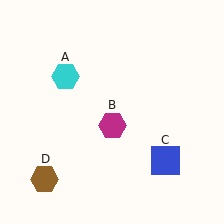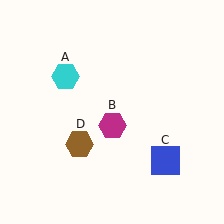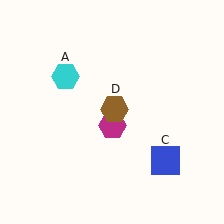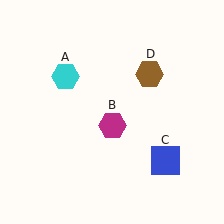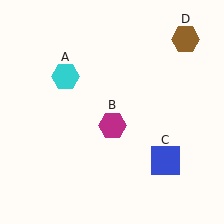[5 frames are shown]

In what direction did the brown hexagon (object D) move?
The brown hexagon (object D) moved up and to the right.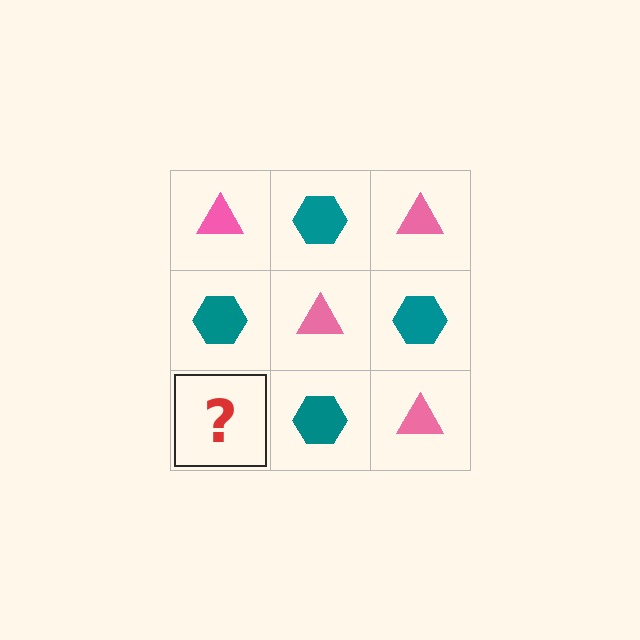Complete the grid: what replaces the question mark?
The question mark should be replaced with a pink triangle.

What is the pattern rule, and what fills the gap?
The rule is that it alternates pink triangle and teal hexagon in a checkerboard pattern. The gap should be filled with a pink triangle.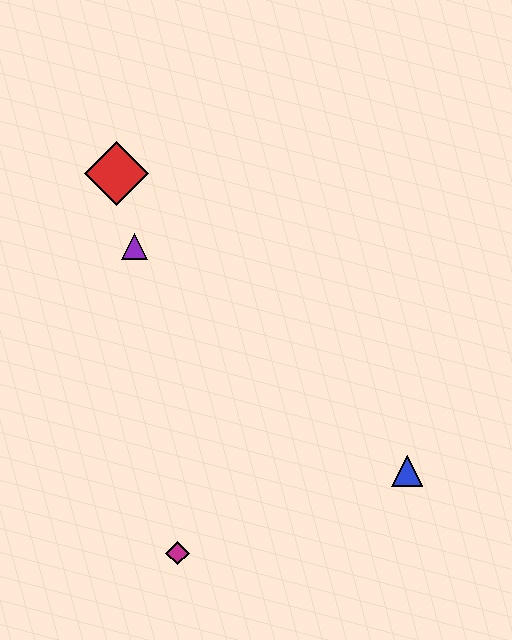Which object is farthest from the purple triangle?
The blue triangle is farthest from the purple triangle.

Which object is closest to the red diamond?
The purple triangle is closest to the red diamond.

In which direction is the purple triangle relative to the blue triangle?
The purple triangle is to the left of the blue triangle.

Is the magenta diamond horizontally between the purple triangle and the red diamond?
No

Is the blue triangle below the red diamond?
Yes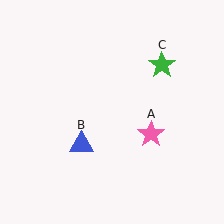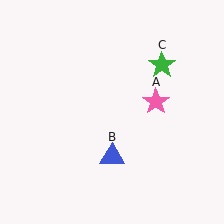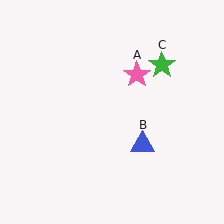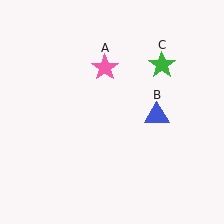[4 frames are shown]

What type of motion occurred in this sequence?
The pink star (object A), blue triangle (object B) rotated counterclockwise around the center of the scene.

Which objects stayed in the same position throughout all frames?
Green star (object C) remained stationary.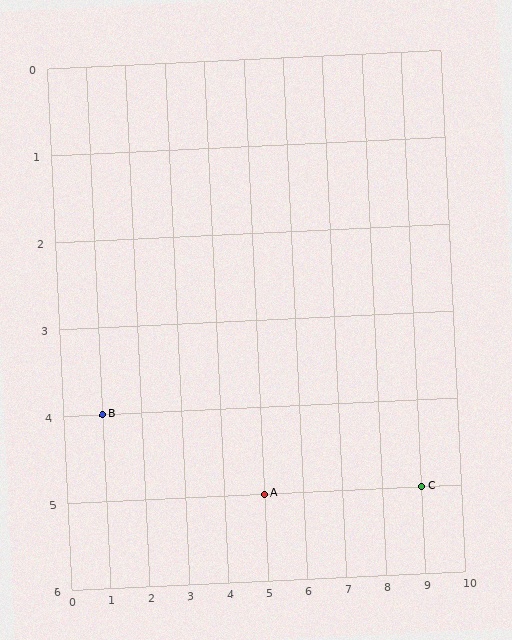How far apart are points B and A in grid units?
Points B and A are 4 columns and 1 row apart (about 4.1 grid units diagonally).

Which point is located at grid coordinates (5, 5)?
Point A is at (5, 5).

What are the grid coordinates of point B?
Point B is at grid coordinates (1, 4).